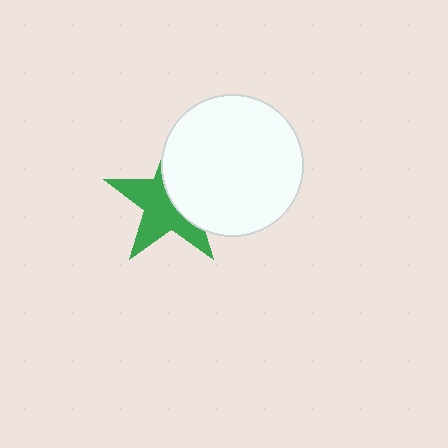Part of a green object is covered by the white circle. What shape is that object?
It is a star.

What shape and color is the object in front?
The object in front is a white circle.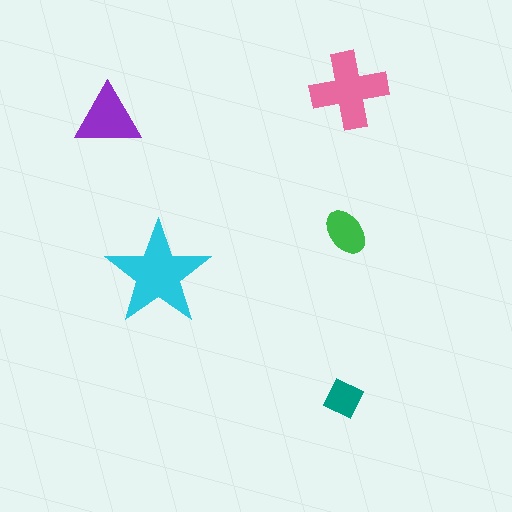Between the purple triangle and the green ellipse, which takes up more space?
The purple triangle.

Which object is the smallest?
The teal diamond.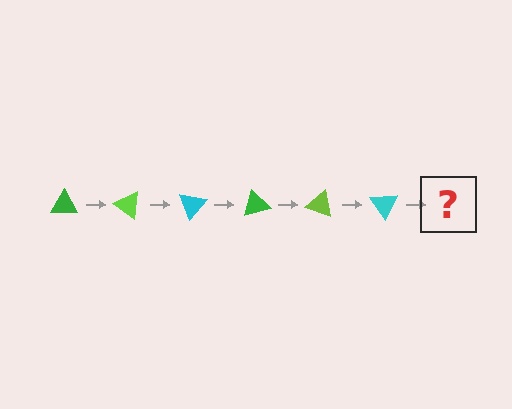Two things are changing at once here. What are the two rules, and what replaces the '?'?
The two rules are that it rotates 35 degrees each step and the color cycles through green, lime, and cyan. The '?' should be a green triangle, rotated 210 degrees from the start.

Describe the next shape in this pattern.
It should be a green triangle, rotated 210 degrees from the start.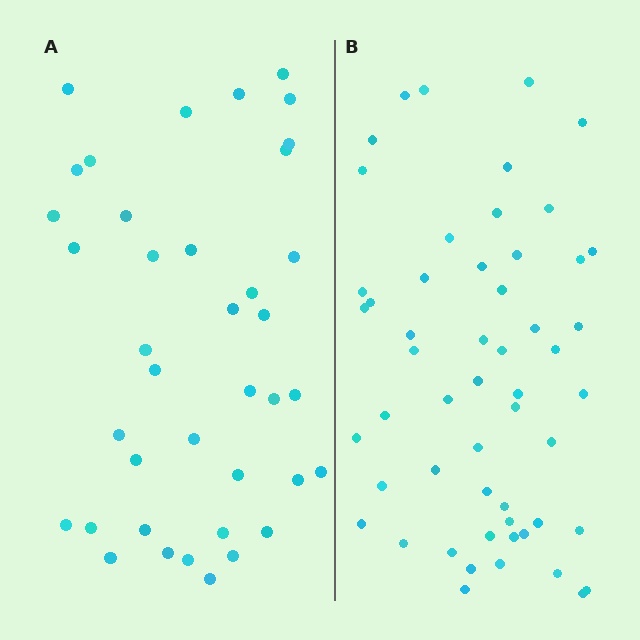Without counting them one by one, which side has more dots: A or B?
Region B (the right region) has more dots.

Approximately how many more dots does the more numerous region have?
Region B has approximately 15 more dots than region A.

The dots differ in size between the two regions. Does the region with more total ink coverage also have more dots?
No. Region A has more total ink coverage because its dots are larger, but region B actually contains more individual dots. Total area can be misleading — the number of items is what matters here.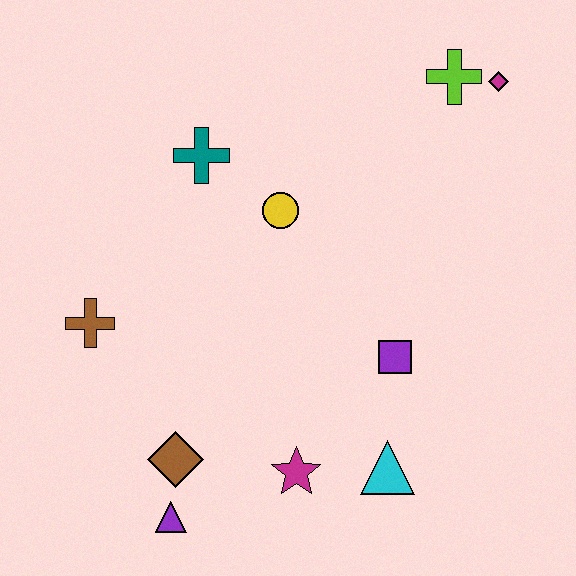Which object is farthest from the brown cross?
The magenta diamond is farthest from the brown cross.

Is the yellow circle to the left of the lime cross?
Yes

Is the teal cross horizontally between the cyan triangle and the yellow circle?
No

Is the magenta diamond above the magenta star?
Yes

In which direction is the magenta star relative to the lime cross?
The magenta star is below the lime cross.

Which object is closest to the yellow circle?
The teal cross is closest to the yellow circle.